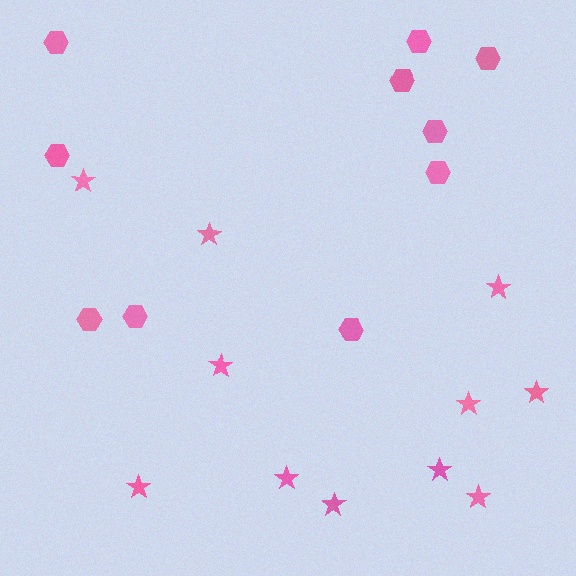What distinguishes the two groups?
There are 2 groups: one group of hexagons (10) and one group of stars (11).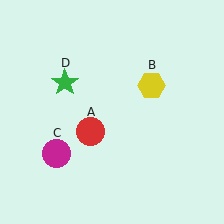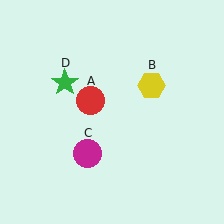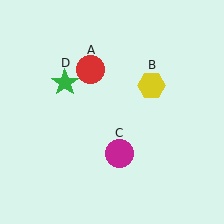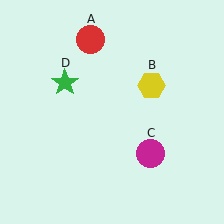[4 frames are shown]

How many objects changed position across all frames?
2 objects changed position: red circle (object A), magenta circle (object C).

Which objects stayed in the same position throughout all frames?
Yellow hexagon (object B) and green star (object D) remained stationary.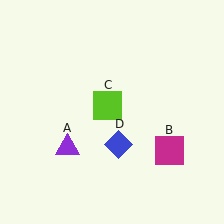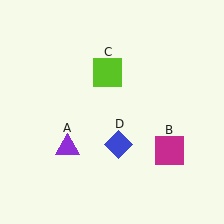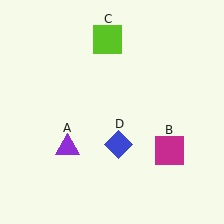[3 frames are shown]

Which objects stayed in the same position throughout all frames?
Purple triangle (object A) and magenta square (object B) and blue diamond (object D) remained stationary.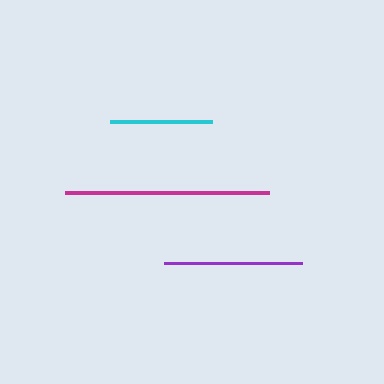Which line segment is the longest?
The magenta line is the longest at approximately 205 pixels.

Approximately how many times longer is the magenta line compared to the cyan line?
The magenta line is approximately 2.0 times the length of the cyan line.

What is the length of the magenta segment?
The magenta segment is approximately 205 pixels long.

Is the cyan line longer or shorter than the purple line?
The purple line is longer than the cyan line.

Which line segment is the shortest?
The cyan line is the shortest at approximately 102 pixels.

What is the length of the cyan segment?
The cyan segment is approximately 102 pixels long.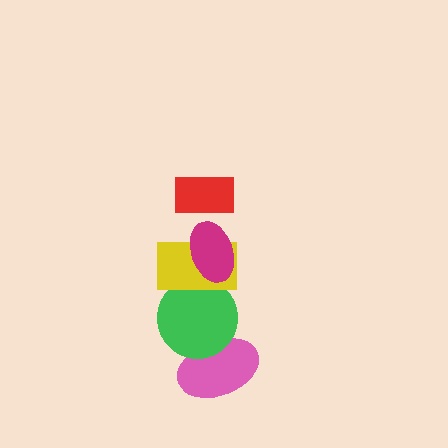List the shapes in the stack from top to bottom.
From top to bottom: the red rectangle, the magenta ellipse, the yellow rectangle, the green circle, the pink ellipse.